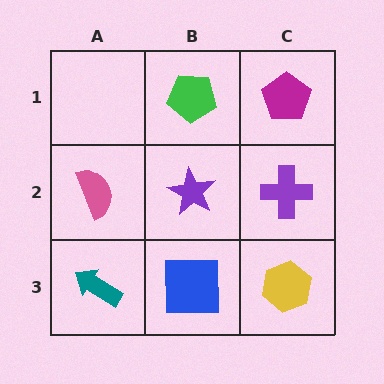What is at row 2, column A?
A pink semicircle.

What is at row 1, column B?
A green pentagon.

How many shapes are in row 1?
2 shapes.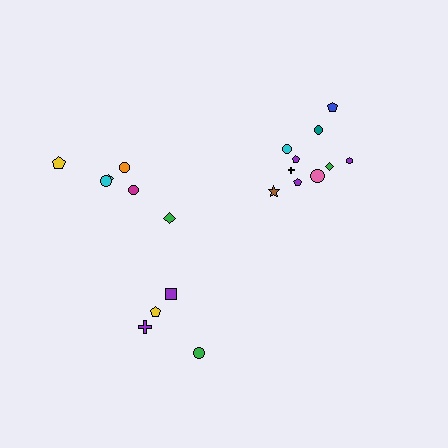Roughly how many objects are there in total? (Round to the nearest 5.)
Roughly 20 objects in total.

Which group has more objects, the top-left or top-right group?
The top-right group.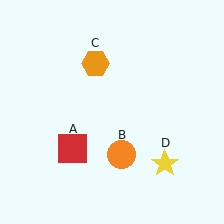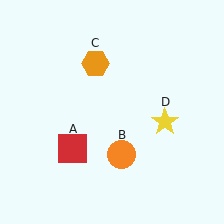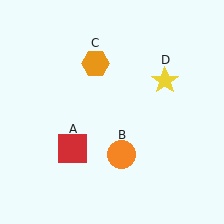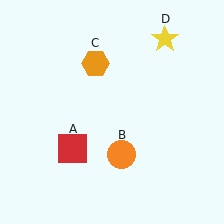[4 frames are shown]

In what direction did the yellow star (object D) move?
The yellow star (object D) moved up.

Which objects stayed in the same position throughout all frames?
Red square (object A) and orange circle (object B) and orange hexagon (object C) remained stationary.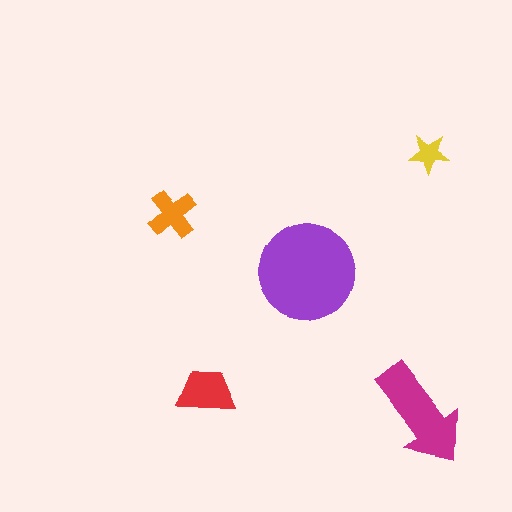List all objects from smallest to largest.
The yellow star, the orange cross, the red trapezoid, the magenta arrow, the purple circle.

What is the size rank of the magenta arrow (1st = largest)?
2nd.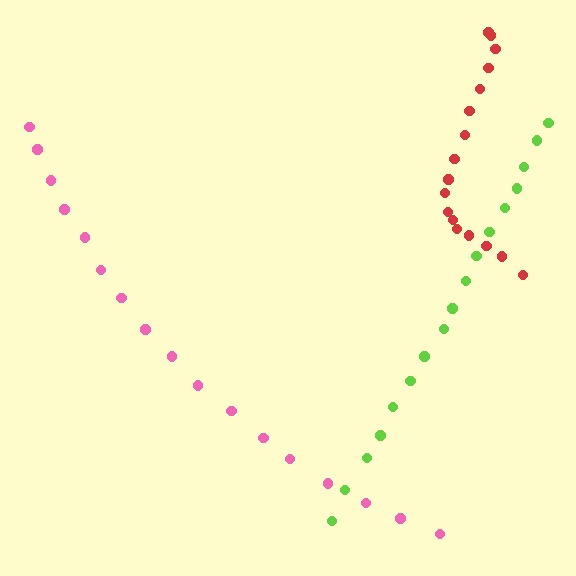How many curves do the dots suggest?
There are 3 distinct paths.